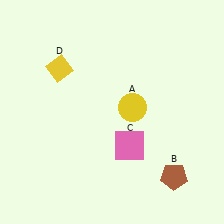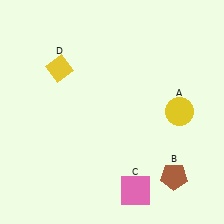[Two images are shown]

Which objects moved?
The objects that moved are: the yellow circle (A), the pink square (C).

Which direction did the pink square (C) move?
The pink square (C) moved down.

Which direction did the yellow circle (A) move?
The yellow circle (A) moved right.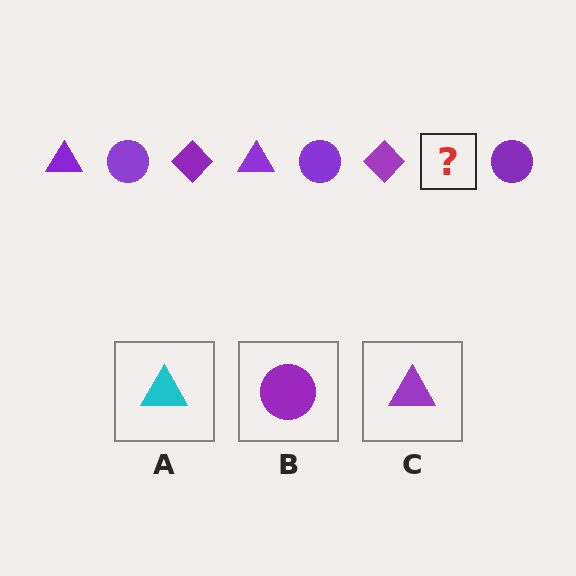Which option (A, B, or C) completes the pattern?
C.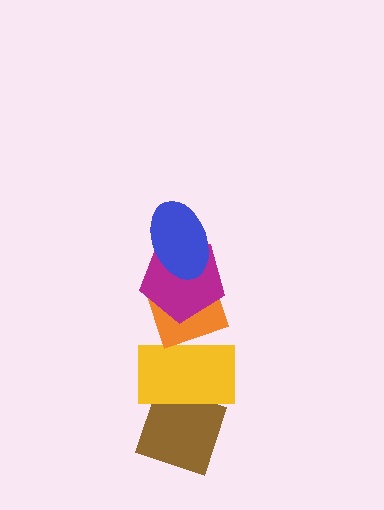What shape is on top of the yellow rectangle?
The orange diamond is on top of the yellow rectangle.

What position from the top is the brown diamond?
The brown diamond is 5th from the top.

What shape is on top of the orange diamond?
The magenta pentagon is on top of the orange diamond.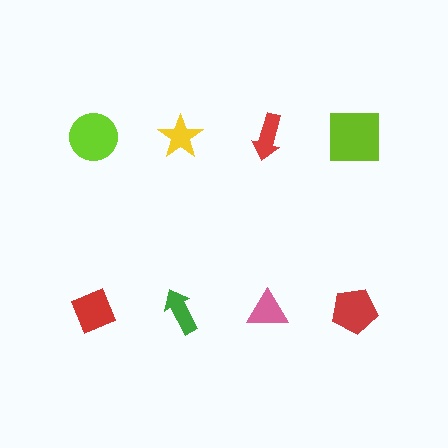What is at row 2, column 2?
A green arrow.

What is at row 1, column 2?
A yellow star.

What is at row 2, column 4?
A red pentagon.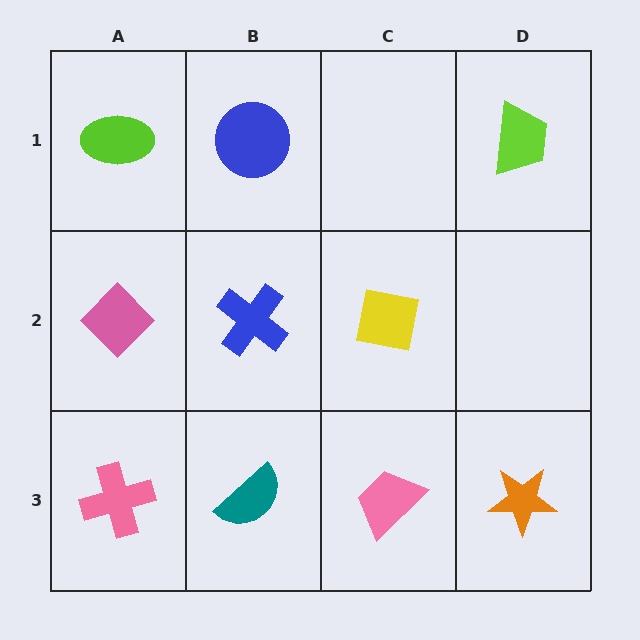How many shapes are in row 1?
3 shapes.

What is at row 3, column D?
An orange star.